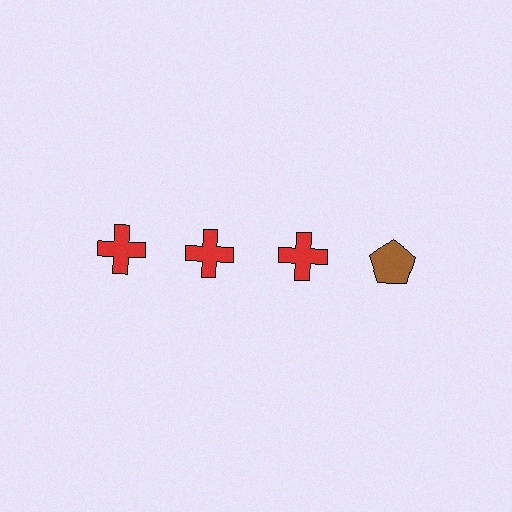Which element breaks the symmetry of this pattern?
The brown pentagon in the top row, second from right column breaks the symmetry. All other shapes are red crosses.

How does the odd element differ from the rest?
It differs in both color (brown instead of red) and shape (pentagon instead of cross).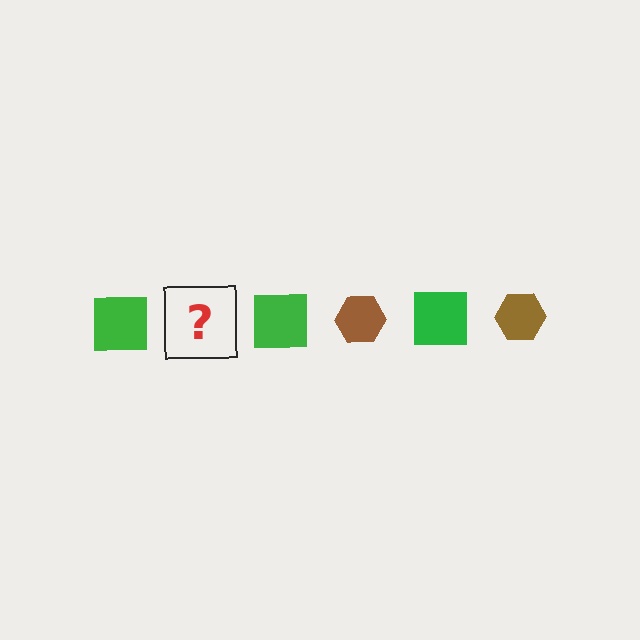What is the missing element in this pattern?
The missing element is a brown hexagon.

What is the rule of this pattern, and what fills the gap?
The rule is that the pattern alternates between green square and brown hexagon. The gap should be filled with a brown hexagon.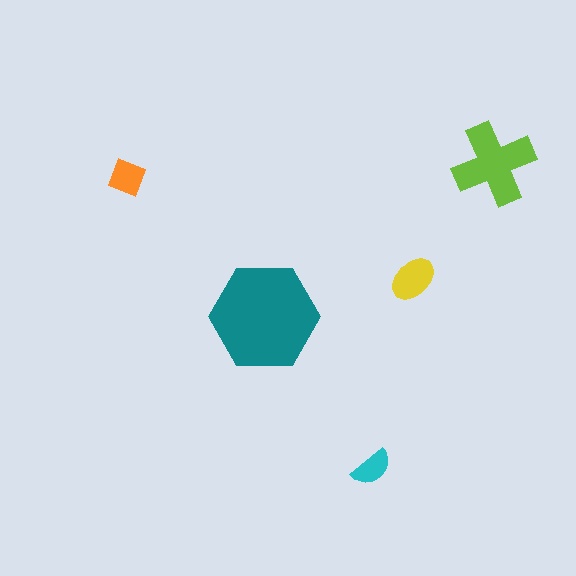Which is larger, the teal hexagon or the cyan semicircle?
The teal hexagon.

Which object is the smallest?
The cyan semicircle.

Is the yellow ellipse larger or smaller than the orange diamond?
Larger.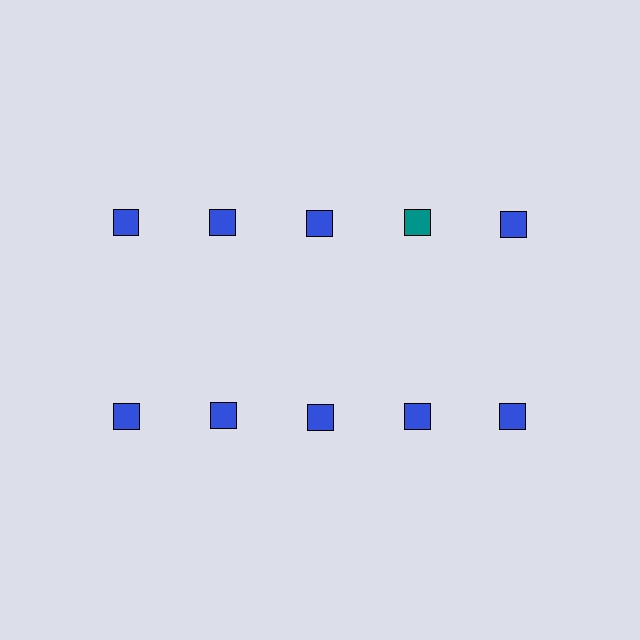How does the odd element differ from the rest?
It has a different color: teal instead of blue.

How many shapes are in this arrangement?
There are 10 shapes arranged in a grid pattern.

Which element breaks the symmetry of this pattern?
The teal square in the top row, second from right column breaks the symmetry. All other shapes are blue squares.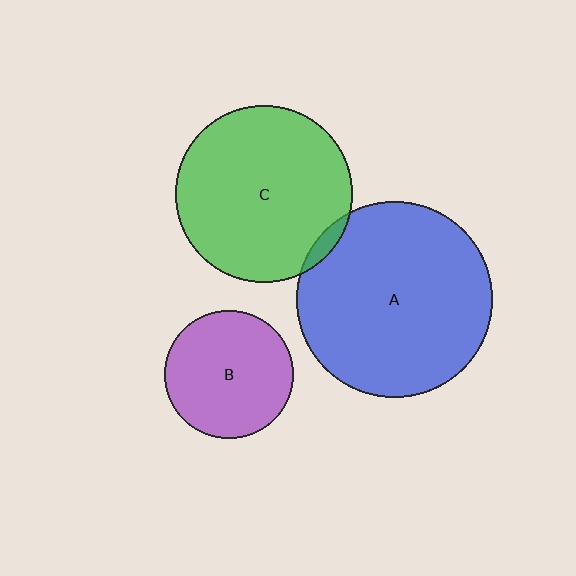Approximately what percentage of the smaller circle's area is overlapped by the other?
Approximately 5%.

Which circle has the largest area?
Circle A (blue).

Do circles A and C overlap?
Yes.